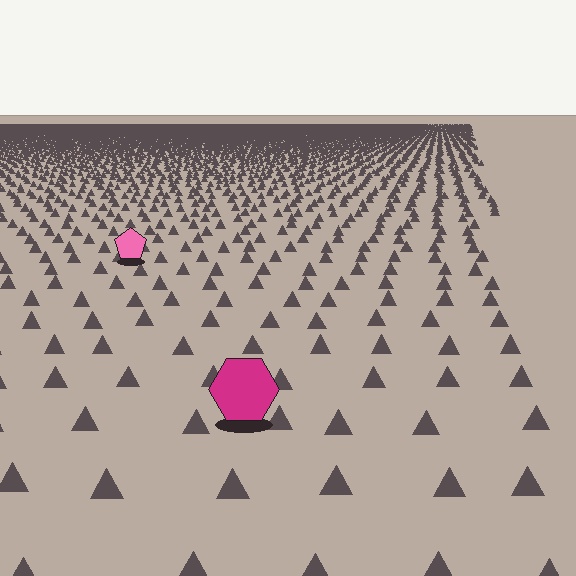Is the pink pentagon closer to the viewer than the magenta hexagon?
No. The magenta hexagon is closer — you can tell from the texture gradient: the ground texture is coarser near it.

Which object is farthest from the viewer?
The pink pentagon is farthest from the viewer. It appears smaller and the ground texture around it is denser.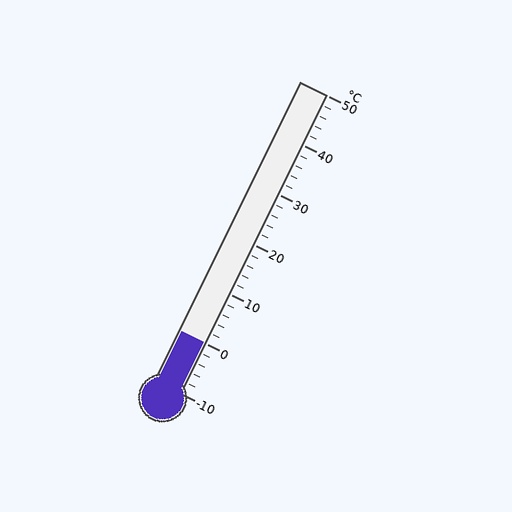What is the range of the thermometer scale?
The thermometer scale ranges from -10°C to 50°C.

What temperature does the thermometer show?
The thermometer shows approximately 0°C.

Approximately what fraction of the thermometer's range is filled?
The thermometer is filled to approximately 15% of its range.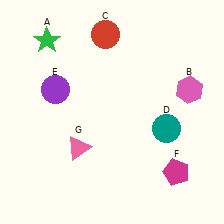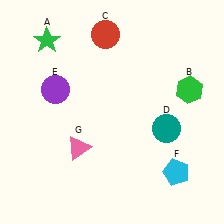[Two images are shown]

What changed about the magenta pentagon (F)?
In Image 1, F is magenta. In Image 2, it changed to cyan.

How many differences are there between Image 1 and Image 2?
There are 2 differences between the two images.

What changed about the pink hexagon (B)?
In Image 1, B is pink. In Image 2, it changed to green.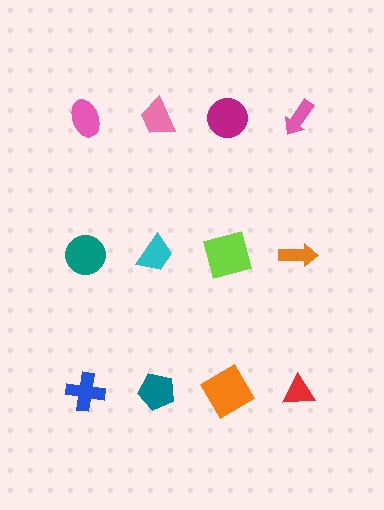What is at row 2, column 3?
A lime square.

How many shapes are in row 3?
4 shapes.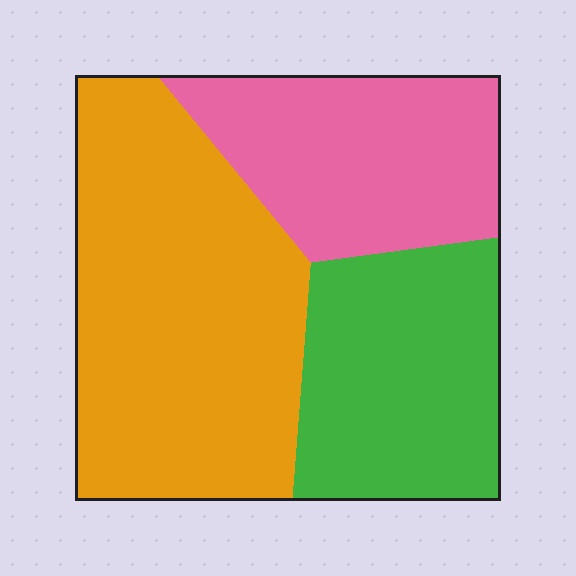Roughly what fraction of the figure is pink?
Pink covers roughly 25% of the figure.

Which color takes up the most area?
Orange, at roughly 45%.